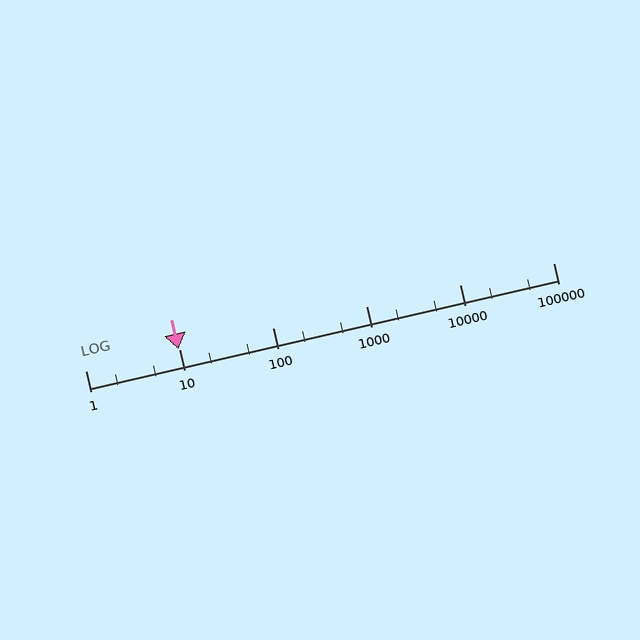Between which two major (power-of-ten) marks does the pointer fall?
The pointer is between 1 and 10.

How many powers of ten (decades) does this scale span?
The scale spans 5 decades, from 1 to 100000.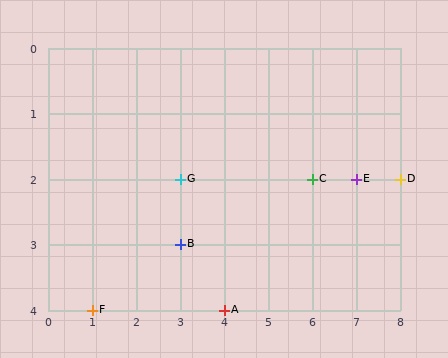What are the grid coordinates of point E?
Point E is at grid coordinates (7, 2).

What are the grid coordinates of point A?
Point A is at grid coordinates (4, 4).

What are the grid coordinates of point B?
Point B is at grid coordinates (3, 3).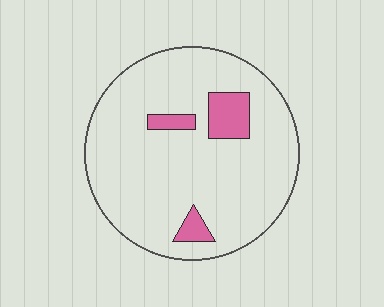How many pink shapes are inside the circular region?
3.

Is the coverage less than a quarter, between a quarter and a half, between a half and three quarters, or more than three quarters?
Less than a quarter.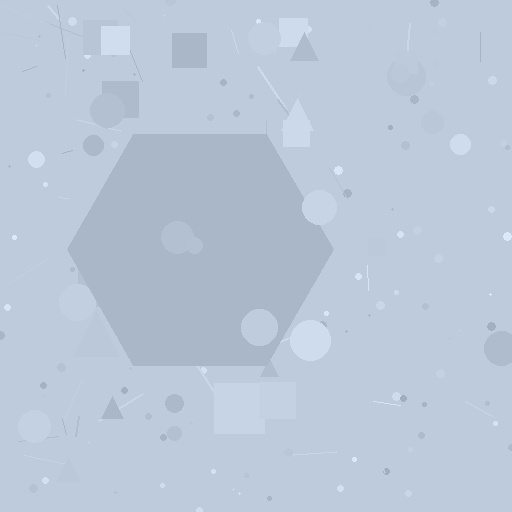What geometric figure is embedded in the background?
A hexagon is embedded in the background.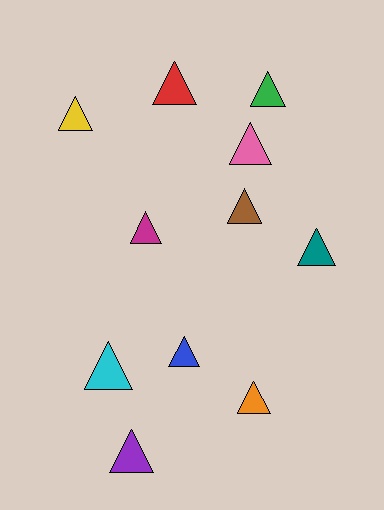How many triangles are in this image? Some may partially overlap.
There are 11 triangles.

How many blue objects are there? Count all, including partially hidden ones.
There is 1 blue object.